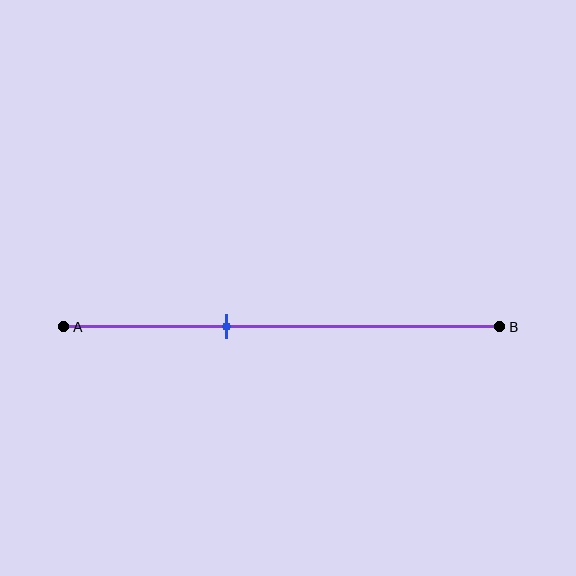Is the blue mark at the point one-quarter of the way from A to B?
No, the mark is at about 35% from A, not at the 25% one-quarter point.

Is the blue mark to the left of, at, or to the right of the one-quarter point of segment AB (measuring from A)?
The blue mark is to the right of the one-quarter point of segment AB.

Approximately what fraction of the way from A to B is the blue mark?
The blue mark is approximately 35% of the way from A to B.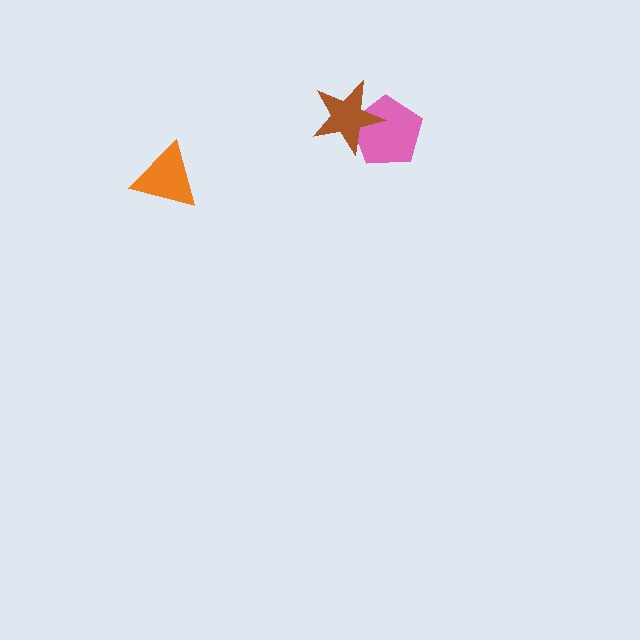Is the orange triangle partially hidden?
No, no other shape covers it.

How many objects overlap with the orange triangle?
0 objects overlap with the orange triangle.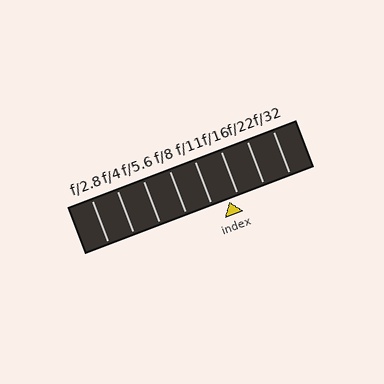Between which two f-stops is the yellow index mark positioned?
The index mark is between f/11 and f/16.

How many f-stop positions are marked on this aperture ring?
There are 8 f-stop positions marked.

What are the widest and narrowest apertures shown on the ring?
The widest aperture shown is f/2.8 and the narrowest is f/32.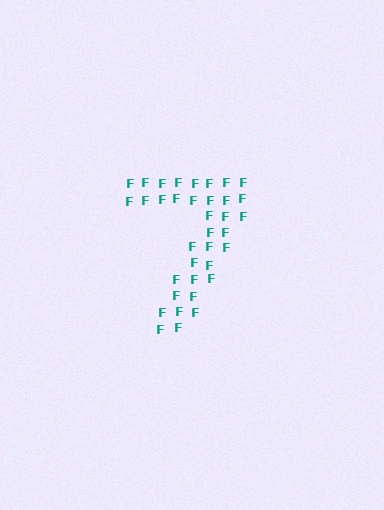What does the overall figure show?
The overall figure shows the digit 7.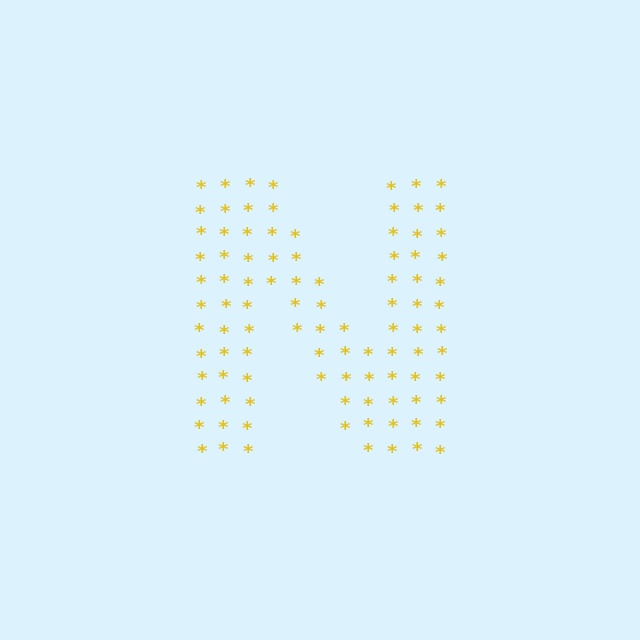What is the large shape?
The large shape is the letter N.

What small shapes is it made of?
It is made of small asterisks.